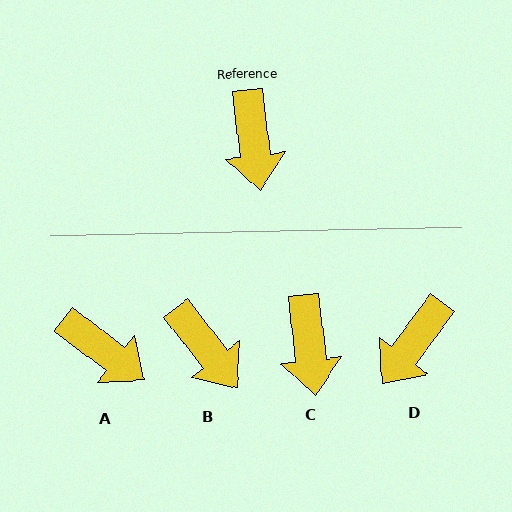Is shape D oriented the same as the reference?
No, it is off by about 43 degrees.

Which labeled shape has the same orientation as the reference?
C.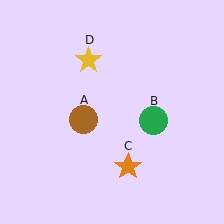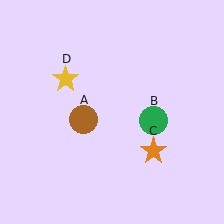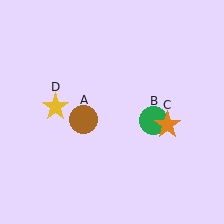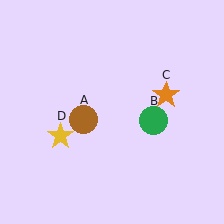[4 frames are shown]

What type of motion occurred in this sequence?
The orange star (object C), yellow star (object D) rotated counterclockwise around the center of the scene.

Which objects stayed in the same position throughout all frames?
Brown circle (object A) and green circle (object B) remained stationary.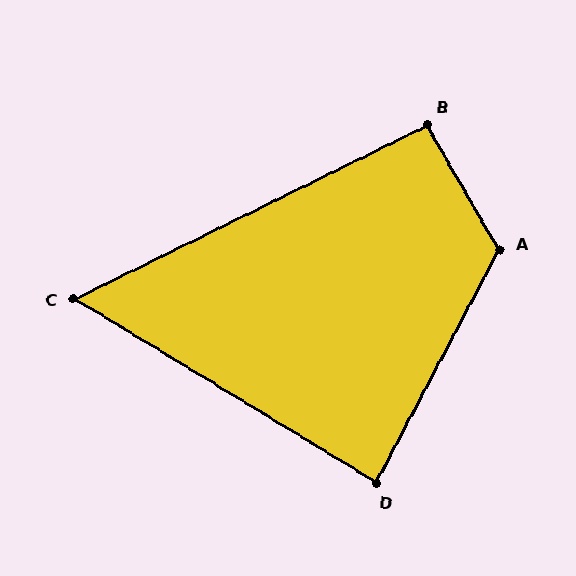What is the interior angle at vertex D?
Approximately 86 degrees (approximately right).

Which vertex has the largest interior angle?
A, at approximately 122 degrees.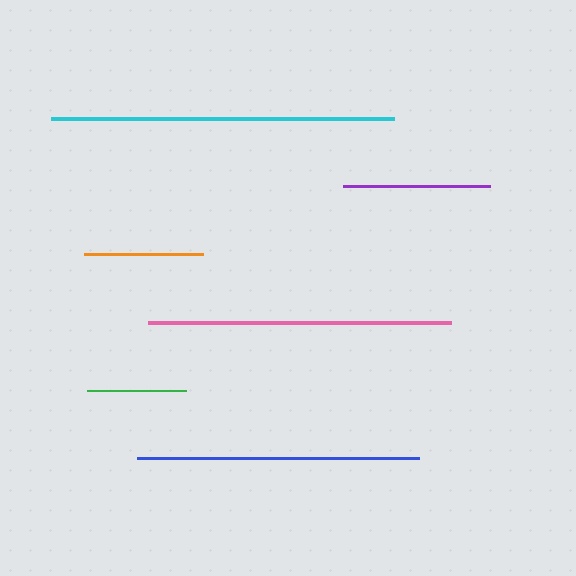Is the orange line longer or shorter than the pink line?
The pink line is longer than the orange line.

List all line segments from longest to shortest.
From longest to shortest: cyan, pink, blue, purple, orange, green.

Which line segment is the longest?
The cyan line is the longest at approximately 343 pixels.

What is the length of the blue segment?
The blue segment is approximately 282 pixels long.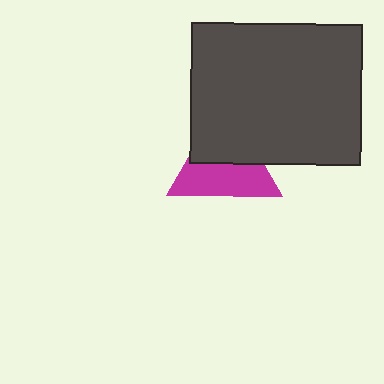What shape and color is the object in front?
The object in front is a dark gray rectangle.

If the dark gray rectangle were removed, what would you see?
You would see the complete magenta triangle.